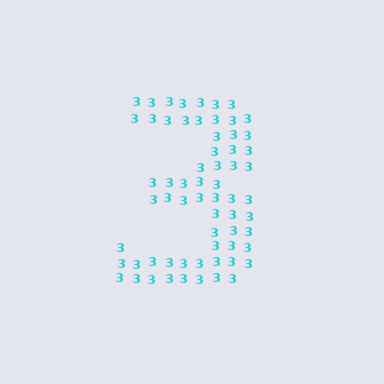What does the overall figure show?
The overall figure shows the digit 3.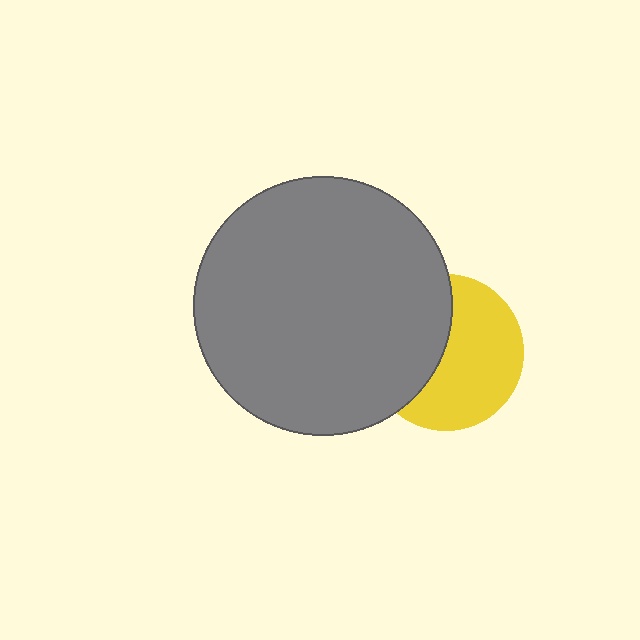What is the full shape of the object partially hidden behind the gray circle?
The partially hidden object is a yellow circle.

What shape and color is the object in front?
The object in front is a gray circle.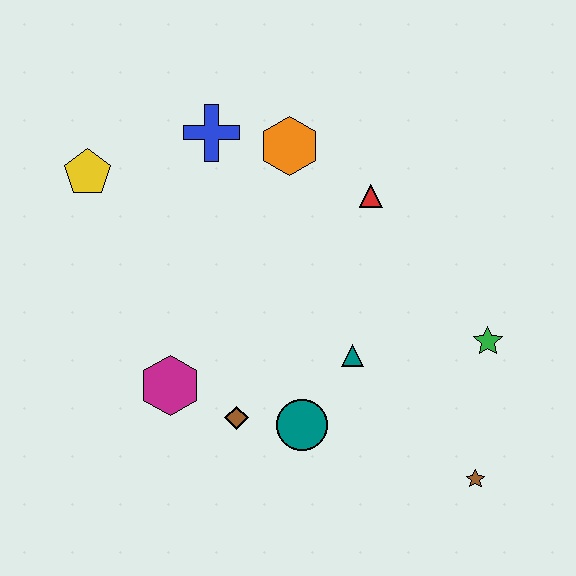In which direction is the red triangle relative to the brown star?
The red triangle is above the brown star.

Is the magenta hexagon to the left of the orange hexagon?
Yes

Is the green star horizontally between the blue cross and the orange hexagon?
No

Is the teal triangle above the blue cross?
No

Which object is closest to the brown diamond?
The teal circle is closest to the brown diamond.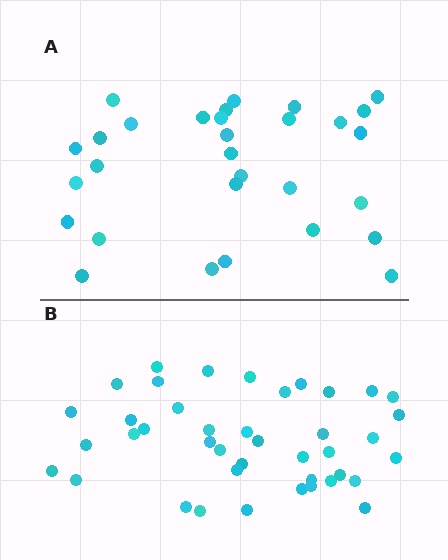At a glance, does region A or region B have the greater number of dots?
Region B (the bottom region) has more dots.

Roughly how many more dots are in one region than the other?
Region B has roughly 12 or so more dots than region A.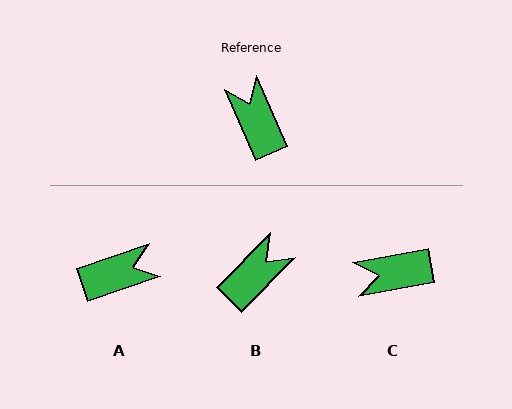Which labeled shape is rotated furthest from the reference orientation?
A, about 95 degrees away.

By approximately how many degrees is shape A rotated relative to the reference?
Approximately 95 degrees clockwise.